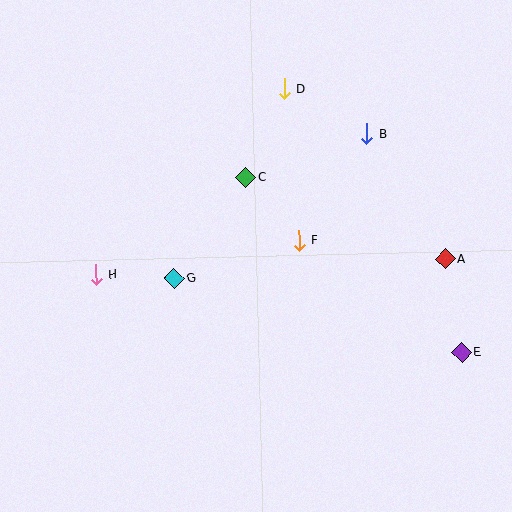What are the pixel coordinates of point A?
Point A is at (446, 259).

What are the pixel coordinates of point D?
Point D is at (284, 89).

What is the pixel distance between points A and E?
The distance between A and E is 95 pixels.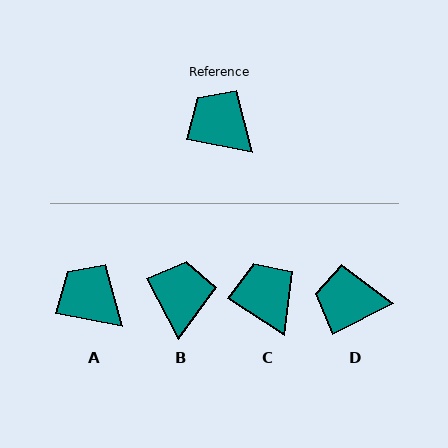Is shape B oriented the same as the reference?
No, it is off by about 51 degrees.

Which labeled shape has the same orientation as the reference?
A.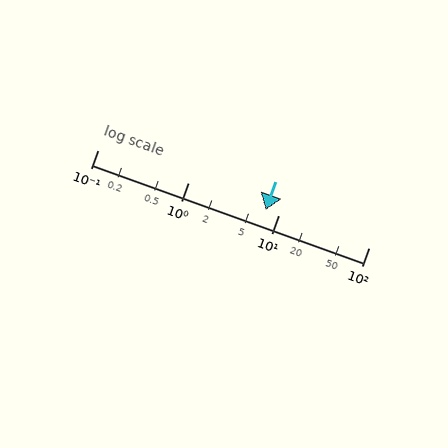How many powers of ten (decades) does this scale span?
The scale spans 3 decades, from 0.1 to 100.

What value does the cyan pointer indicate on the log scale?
The pointer indicates approximately 7.2.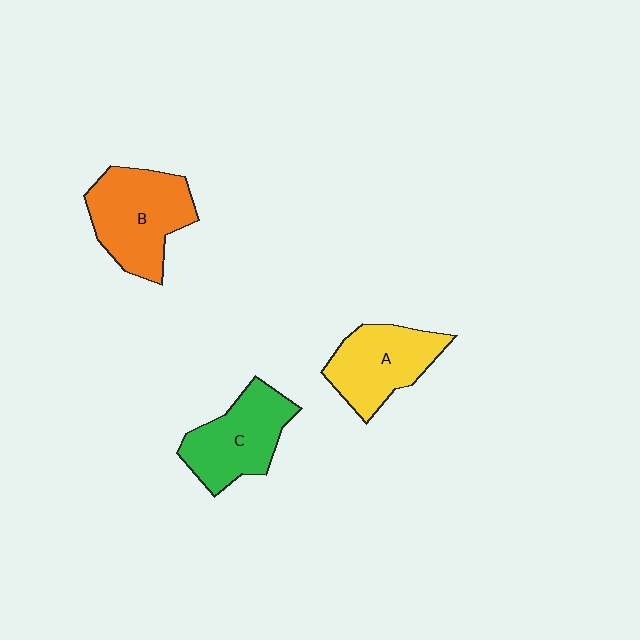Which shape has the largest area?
Shape B (orange).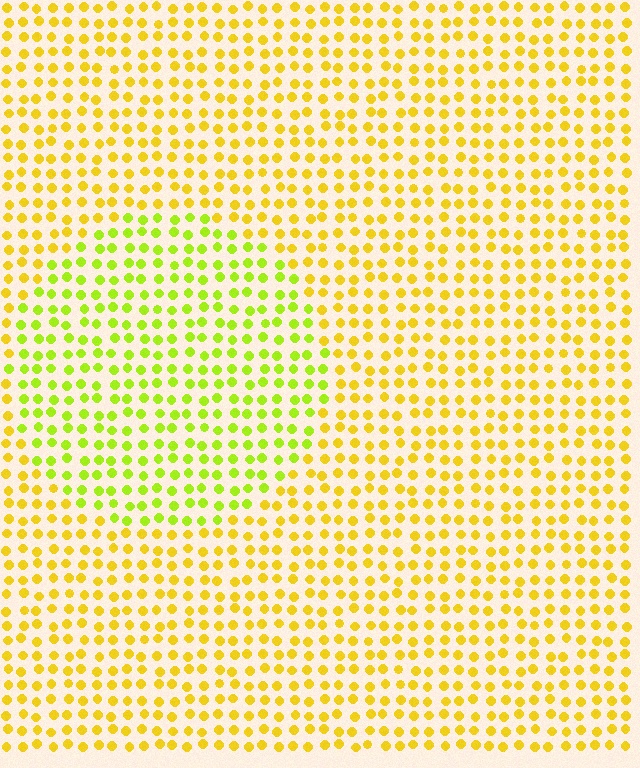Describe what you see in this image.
The image is filled with small yellow elements in a uniform arrangement. A circle-shaped region is visible where the elements are tinted to a slightly different hue, forming a subtle color boundary.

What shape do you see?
I see a circle.